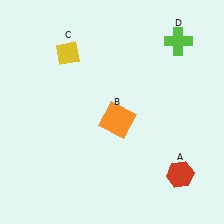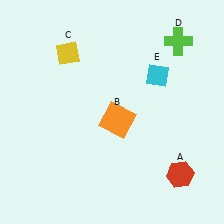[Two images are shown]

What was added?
A cyan diamond (E) was added in Image 2.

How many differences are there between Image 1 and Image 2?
There is 1 difference between the two images.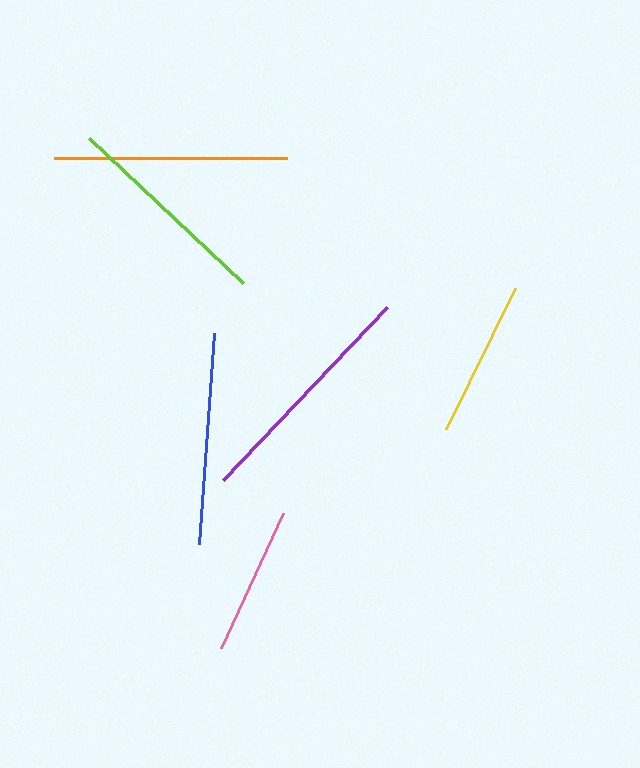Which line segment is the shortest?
The pink line is the shortest at approximately 149 pixels.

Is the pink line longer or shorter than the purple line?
The purple line is longer than the pink line.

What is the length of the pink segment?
The pink segment is approximately 149 pixels long.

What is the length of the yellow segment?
The yellow segment is approximately 157 pixels long.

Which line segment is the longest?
The purple line is the longest at approximately 238 pixels.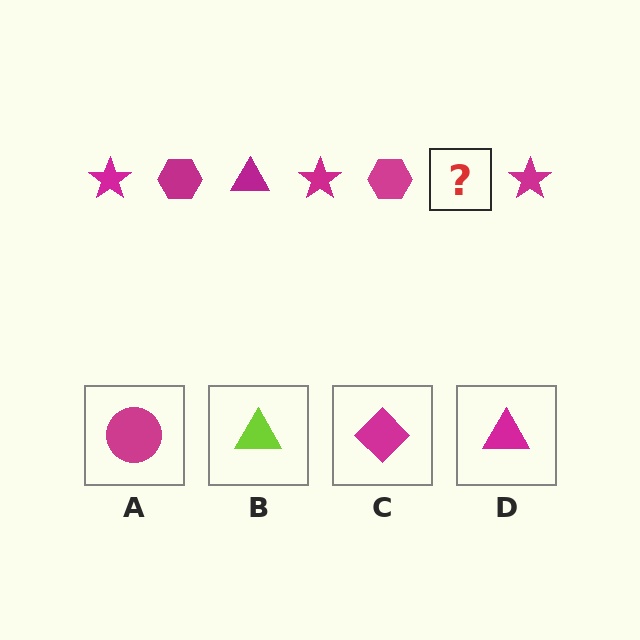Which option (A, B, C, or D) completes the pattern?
D.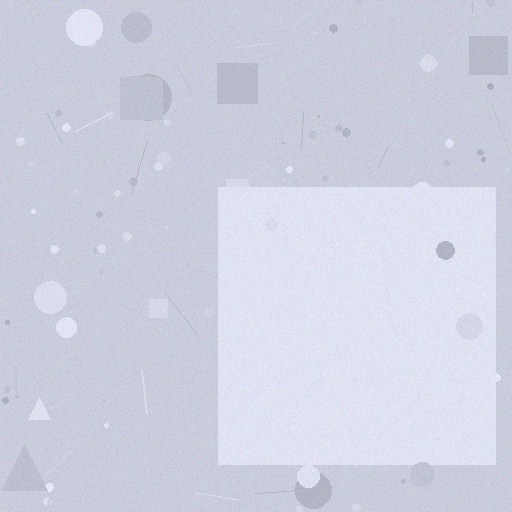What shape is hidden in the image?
A square is hidden in the image.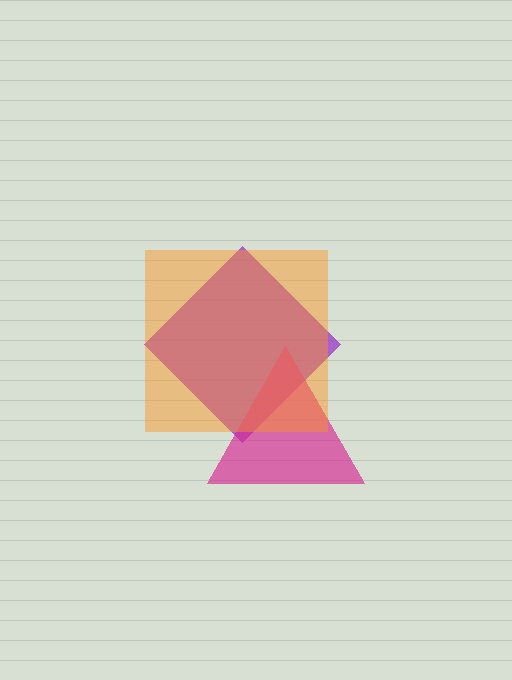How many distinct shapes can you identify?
There are 3 distinct shapes: a purple diamond, a magenta triangle, an orange square.